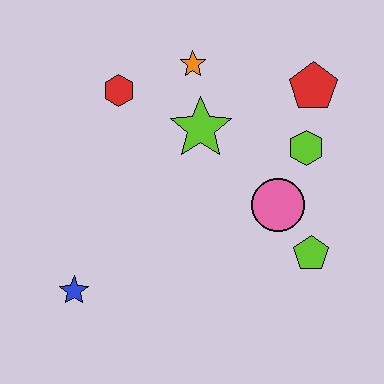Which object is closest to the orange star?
The lime star is closest to the orange star.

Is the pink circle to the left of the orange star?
No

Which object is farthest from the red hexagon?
The lime pentagon is farthest from the red hexagon.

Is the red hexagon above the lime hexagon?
Yes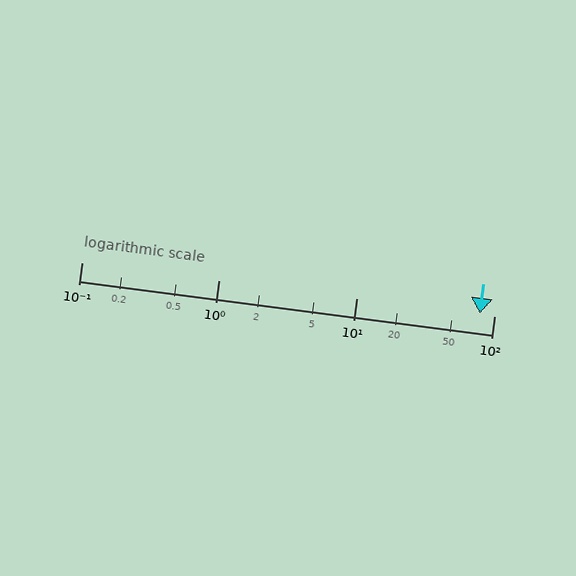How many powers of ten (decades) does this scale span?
The scale spans 3 decades, from 0.1 to 100.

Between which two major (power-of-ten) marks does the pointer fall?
The pointer is between 10 and 100.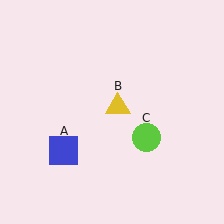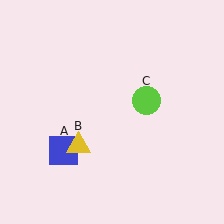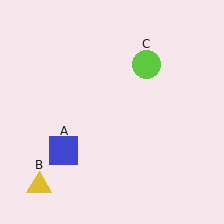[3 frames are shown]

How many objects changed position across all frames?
2 objects changed position: yellow triangle (object B), lime circle (object C).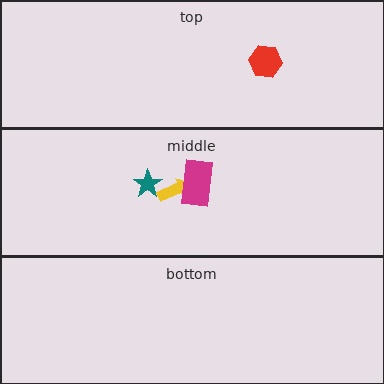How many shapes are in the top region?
1.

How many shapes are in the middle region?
3.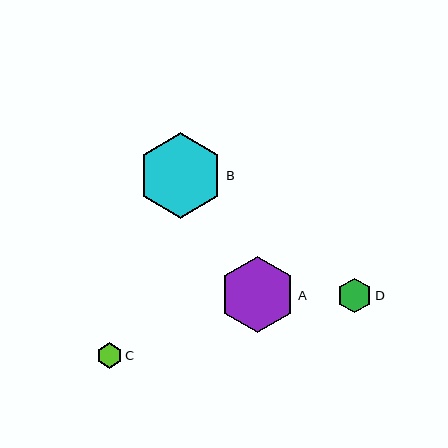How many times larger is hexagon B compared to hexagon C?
Hexagon B is approximately 3.4 times the size of hexagon C.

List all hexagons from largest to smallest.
From largest to smallest: B, A, D, C.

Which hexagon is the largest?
Hexagon B is the largest with a size of approximately 86 pixels.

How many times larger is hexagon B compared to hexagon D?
Hexagon B is approximately 2.5 times the size of hexagon D.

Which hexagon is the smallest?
Hexagon C is the smallest with a size of approximately 26 pixels.